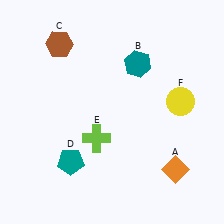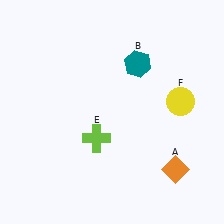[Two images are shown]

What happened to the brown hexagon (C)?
The brown hexagon (C) was removed in Image 2. It was in the top-left area of Image 1.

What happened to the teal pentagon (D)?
The teal pentagon (D) was removed in Image 2. It was in the bottom-left area of Image 1.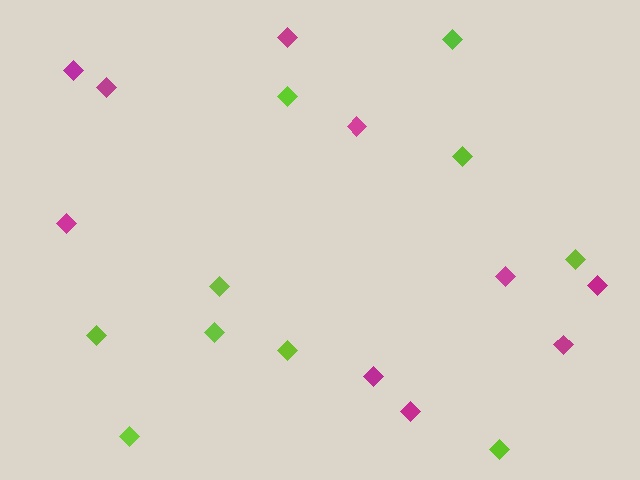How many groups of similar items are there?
There are 2 groups: one group of magenta diamonds (10) and one group of lime diamonds (10).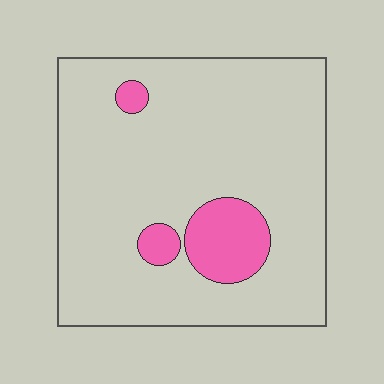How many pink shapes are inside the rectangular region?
3.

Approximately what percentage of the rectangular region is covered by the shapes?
Approximately 10%.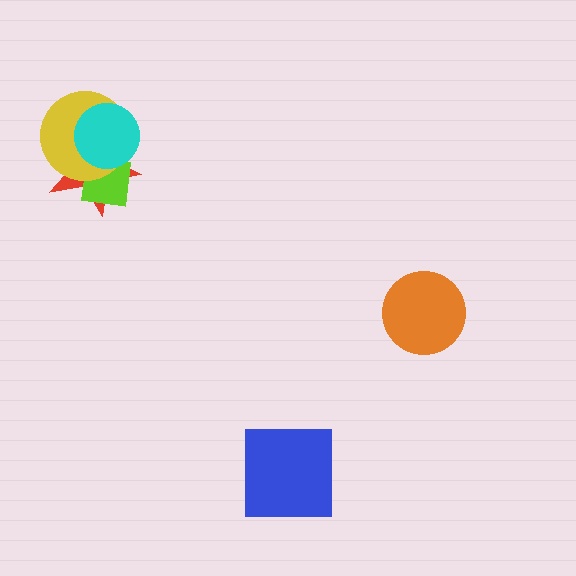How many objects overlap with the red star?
3 objects overlap with the red star.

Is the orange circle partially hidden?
No, no other shape covers it.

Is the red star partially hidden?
Yes, it is partially covered by another shape.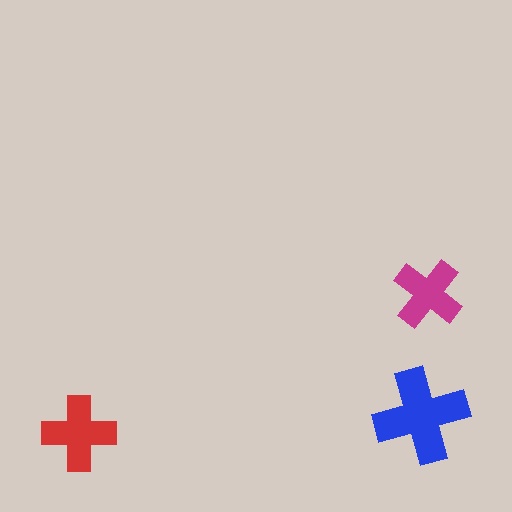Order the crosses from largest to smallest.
the blue one, the red one, the magenta one.